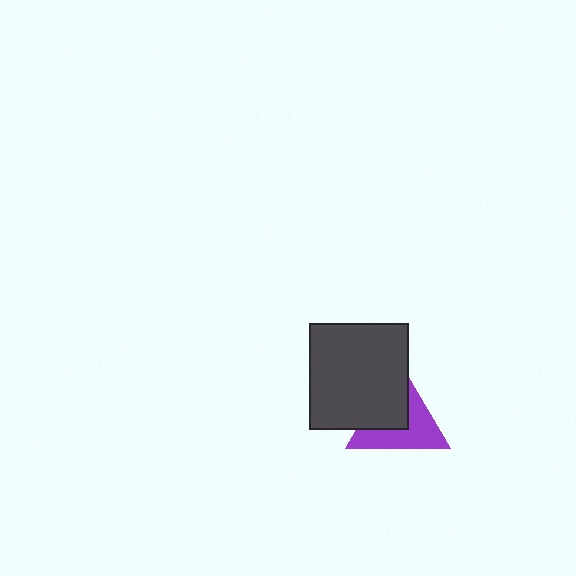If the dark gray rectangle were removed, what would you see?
You would see the complete purple triangle.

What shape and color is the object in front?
The object in front is a dark gray rectangle.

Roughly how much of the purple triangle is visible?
About half of it is visible (roughly 55%).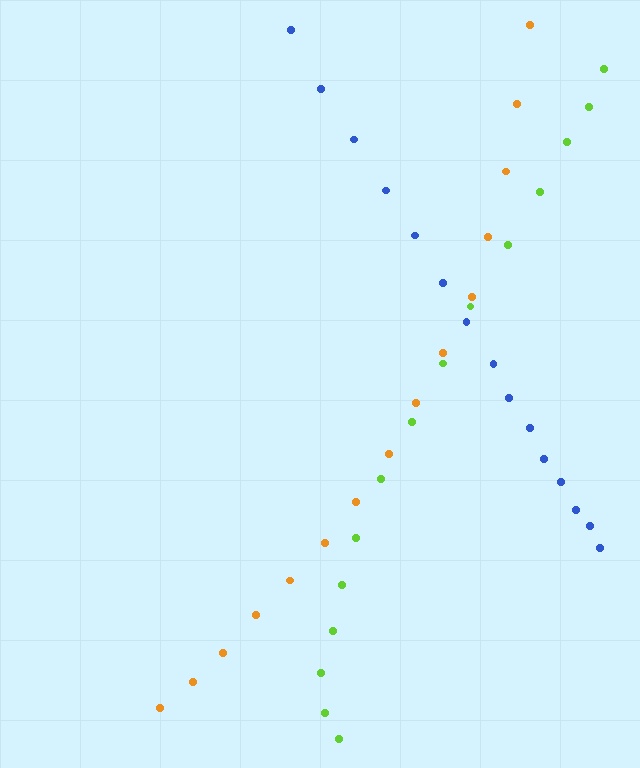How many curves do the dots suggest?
There are 3 distinct paths.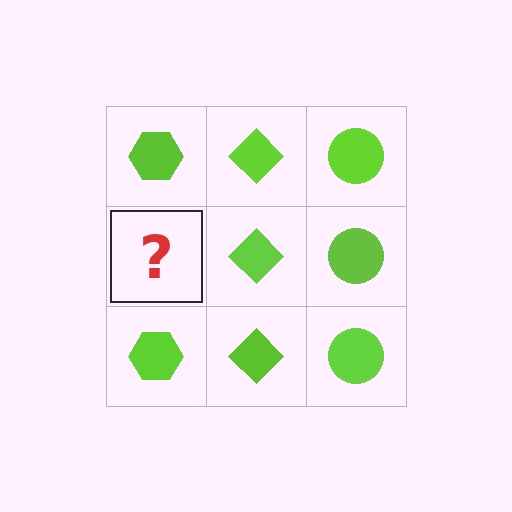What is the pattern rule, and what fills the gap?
The rule is that each column has a consistent shape. The gap should be filled with a lime hexagon.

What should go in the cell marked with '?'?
The missing cell should contain a lime hexagon.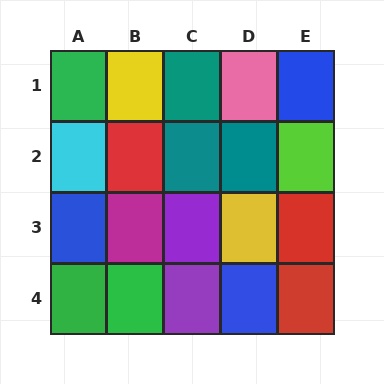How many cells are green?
3 cells are green.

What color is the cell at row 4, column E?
Red.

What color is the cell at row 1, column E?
Blue.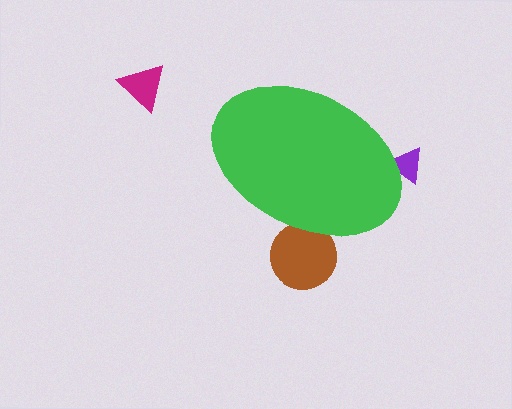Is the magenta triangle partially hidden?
No, the magenta triangle is fully visible.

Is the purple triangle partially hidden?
Yes, the purple triangle is partially hidden behind the green ellipse.